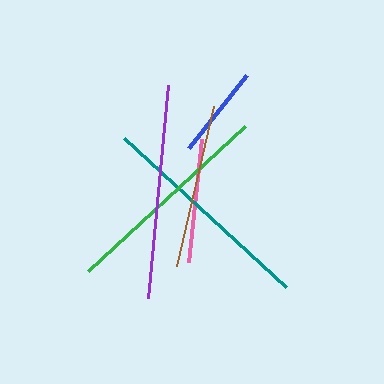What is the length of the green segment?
The green segment is approximately 213 pixels long.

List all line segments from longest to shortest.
From longest to shortest: teal, purple, green, brown, pink, blue.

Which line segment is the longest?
The teal line is the longest at approximately 220 pixels.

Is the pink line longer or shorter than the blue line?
The pink line is longer than the blue line.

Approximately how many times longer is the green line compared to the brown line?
The green line is approximately 1.3 times the length of the brown line.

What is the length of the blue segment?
The blue segment is approximately 93 pixels long.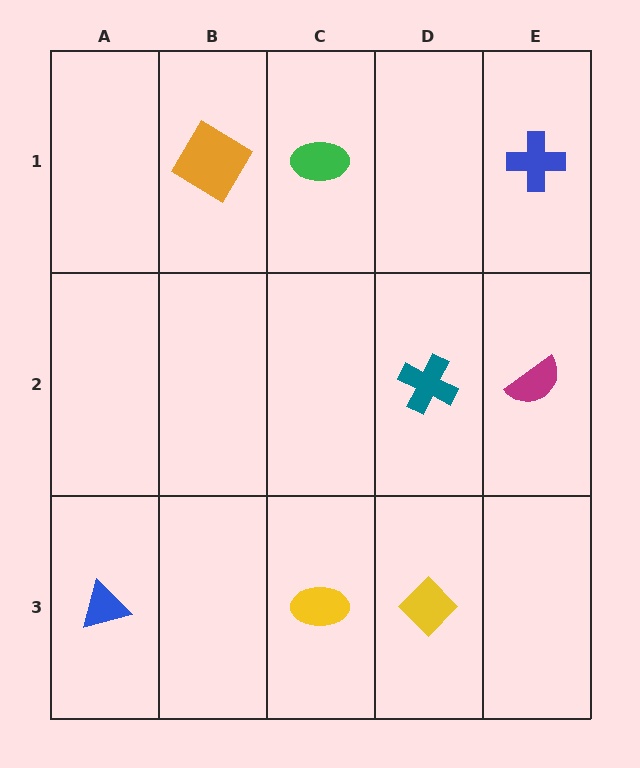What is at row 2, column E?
A magenta semicircle.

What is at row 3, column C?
A yellow ellipse.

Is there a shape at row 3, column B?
No, that cell is empty.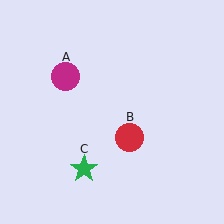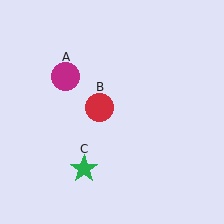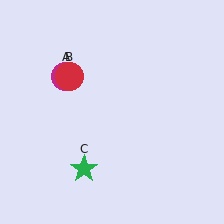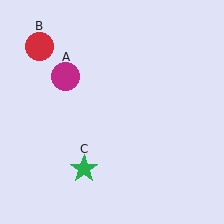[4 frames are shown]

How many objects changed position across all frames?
1 object changed position: red circle (object B).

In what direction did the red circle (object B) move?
The red circle (object B) moved up and to the left.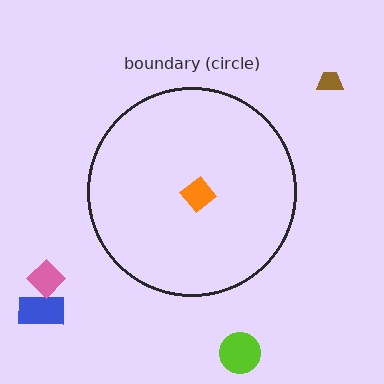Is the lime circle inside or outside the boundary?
Outside.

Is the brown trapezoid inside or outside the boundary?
Outside.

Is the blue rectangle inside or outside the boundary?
Outside.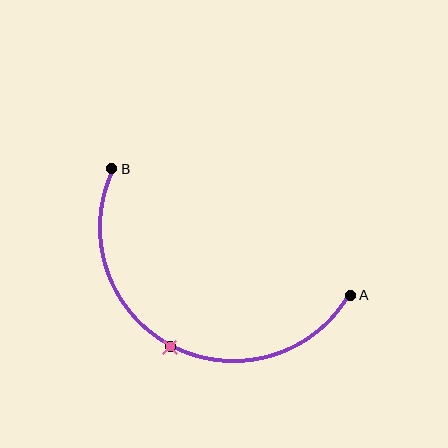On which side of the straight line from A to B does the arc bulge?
The arc bulges below the straight line connecting A and B.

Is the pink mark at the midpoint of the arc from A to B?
Yes. The pink mark lies on the arc at equal arc-length from both A and B — it is the arc midpoint.